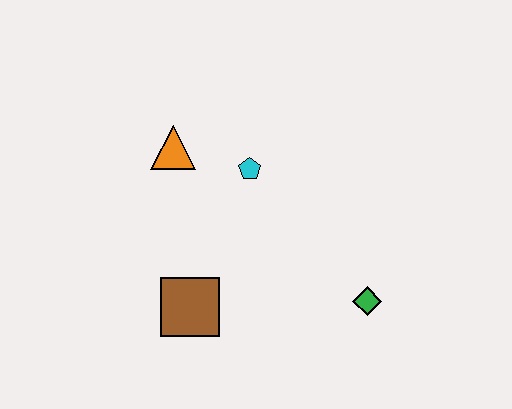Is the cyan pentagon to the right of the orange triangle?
Yes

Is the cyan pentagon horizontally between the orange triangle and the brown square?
No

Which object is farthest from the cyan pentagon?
The green diamond is farthest from the cyan pentagon.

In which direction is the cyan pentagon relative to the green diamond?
The cyan pentagon is above the green diamond.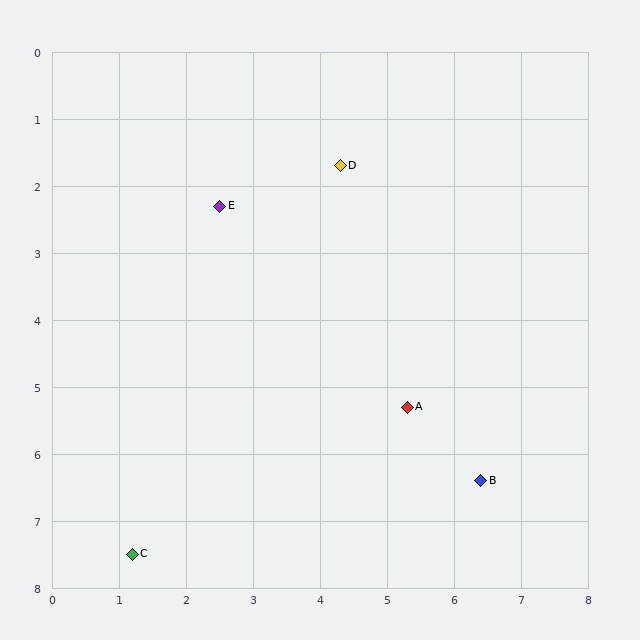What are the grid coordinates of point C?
Point C is at approximately (1.2, 7.5).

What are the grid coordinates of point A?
Point A is at approximately (5.3, 5.3).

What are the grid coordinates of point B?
Point B is at approximately (6.4, 6.4).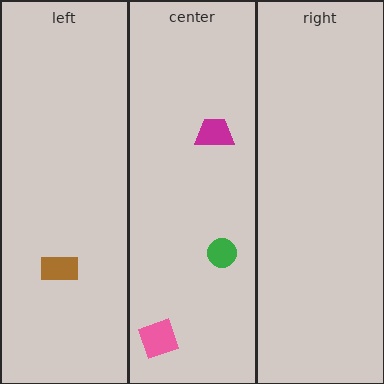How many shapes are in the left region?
1.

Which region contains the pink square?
The center region.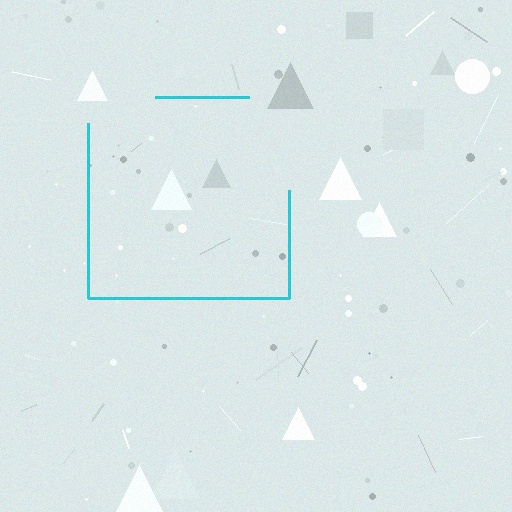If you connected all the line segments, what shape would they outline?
They would outline a square.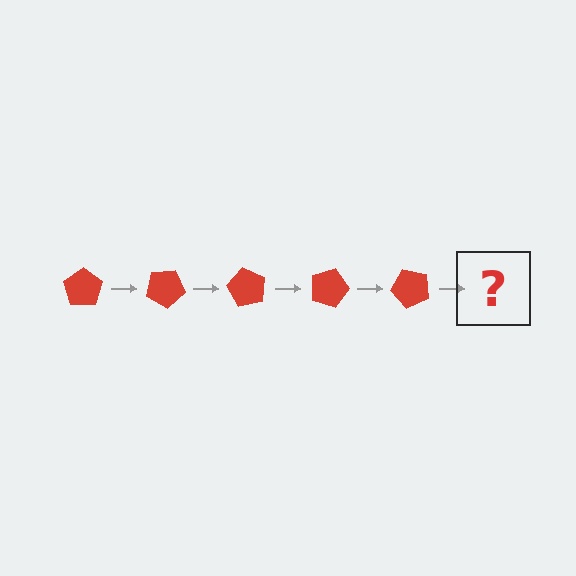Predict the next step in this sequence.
The next step is a red pentagon rotated 150 degrees.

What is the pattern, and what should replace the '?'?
The pattern is that the pentagon rotates 30 degrees each step. The '?' should be a red pentagon rotated 150 degrees.